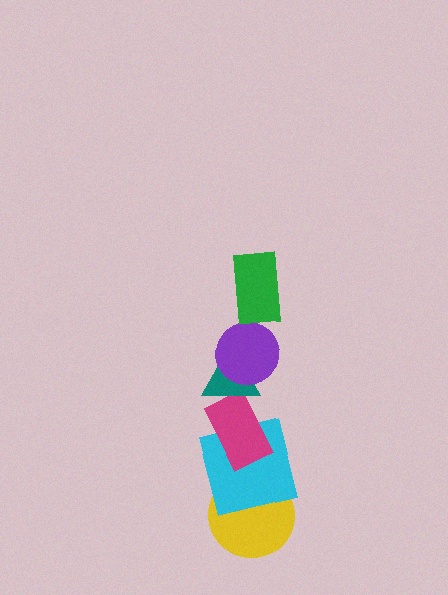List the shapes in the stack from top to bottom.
From top to bottom: the green rectangle, the purple circle, the teal triangle, the magenta rectangle, the cyan square, the yellow circle.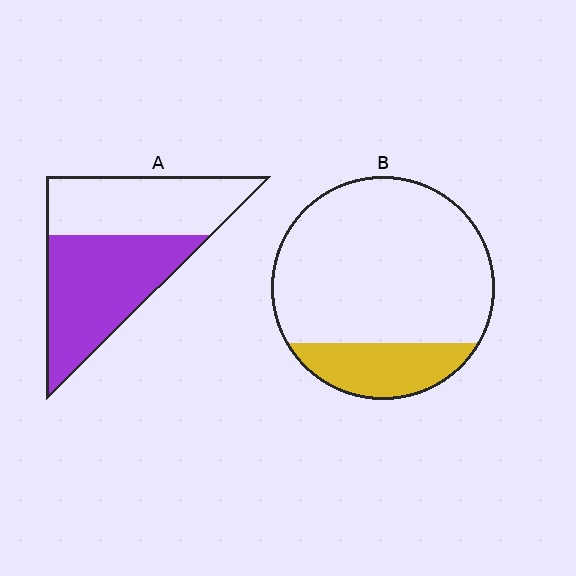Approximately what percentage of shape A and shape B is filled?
A is approximately 55% and B is approximately 20%.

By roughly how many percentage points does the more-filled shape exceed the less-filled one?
By roughly 35 percentage points (A over B).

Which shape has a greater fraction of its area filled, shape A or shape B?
Shape A.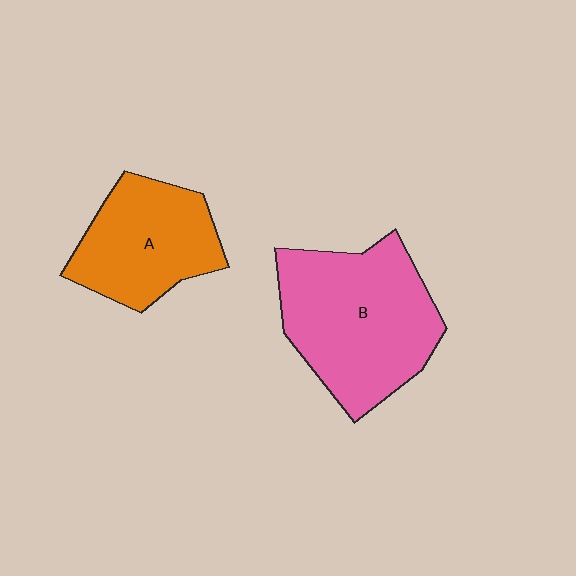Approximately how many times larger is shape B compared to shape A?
Approximately 1.4 times.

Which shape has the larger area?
Shape B (pink).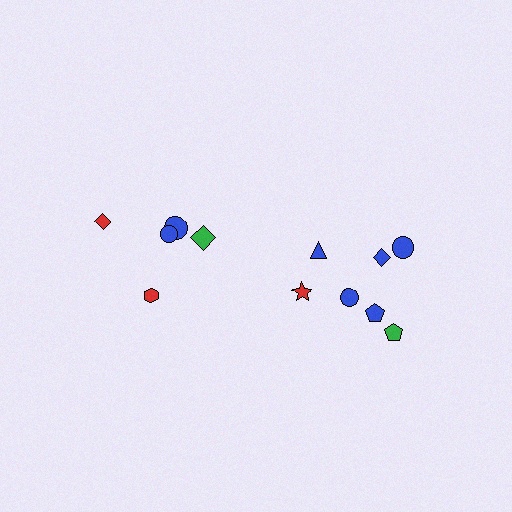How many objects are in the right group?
There are 7 objects.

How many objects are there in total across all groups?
There are 12 objects.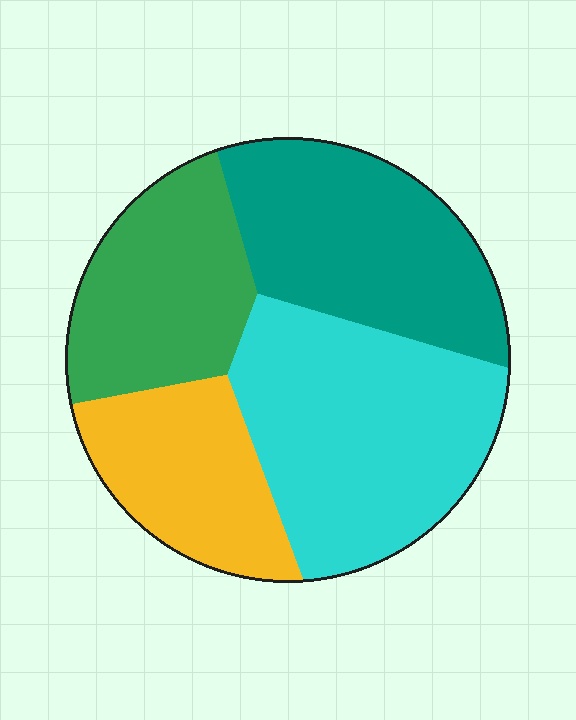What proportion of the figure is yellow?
Yellow covers 18% of the figure.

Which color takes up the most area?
Cyan, at roughly 35%.